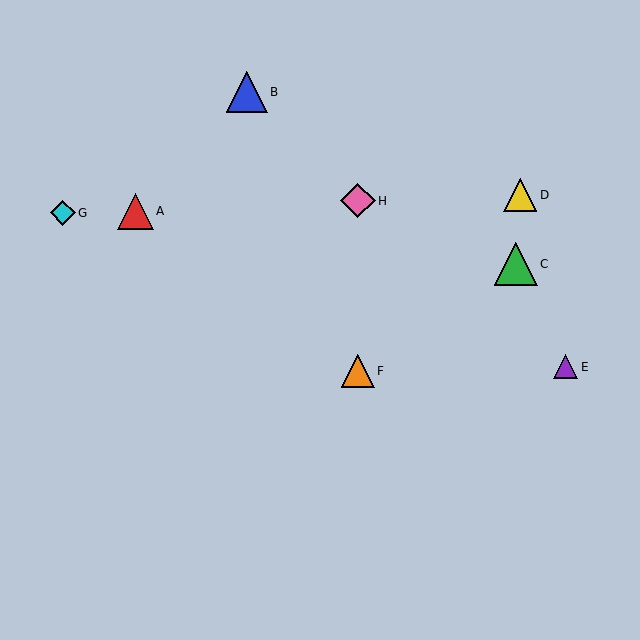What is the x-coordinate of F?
Object F is at x≈358.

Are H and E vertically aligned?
No, H is at x≈358 and E is at x≈566.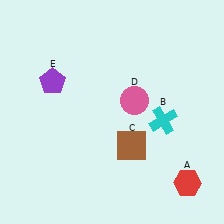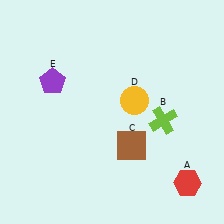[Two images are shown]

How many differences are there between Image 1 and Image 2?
There are 2 differences between the two images.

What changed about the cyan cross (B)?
In Image 1, B is cyan. In Image 2, it changed to lime.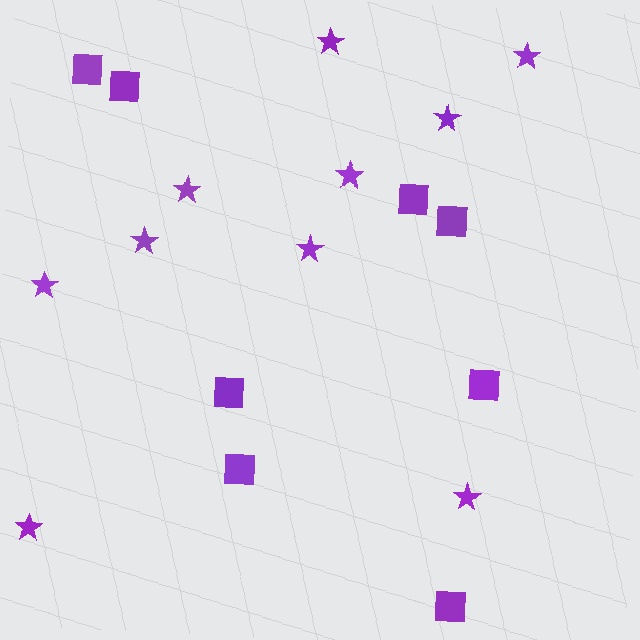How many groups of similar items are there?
There are 2 groups: one group of squares (8) and one group of stars (10).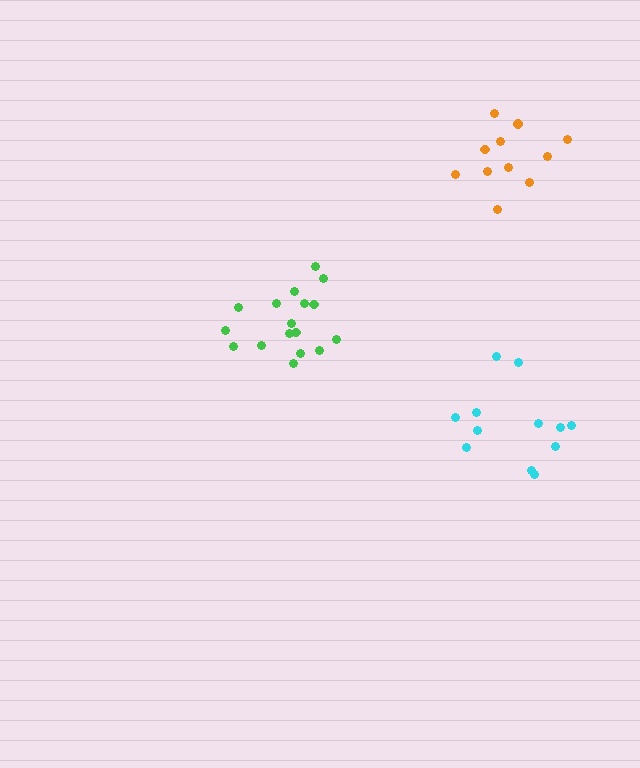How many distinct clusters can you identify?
There are 3 distinct clusters.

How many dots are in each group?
Group 1: 17 dots, Group 2: 11 dots, Group 3: 12 dots (40 total).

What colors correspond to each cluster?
The clusters are colored: green, orange, cyan.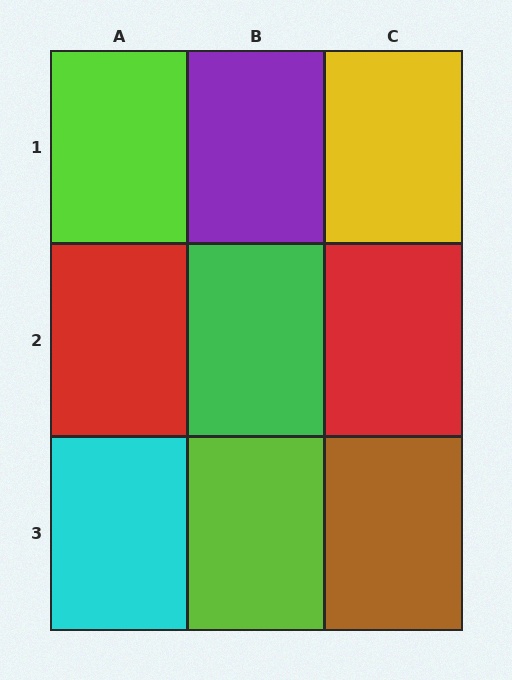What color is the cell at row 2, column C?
Red.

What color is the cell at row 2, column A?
Red.